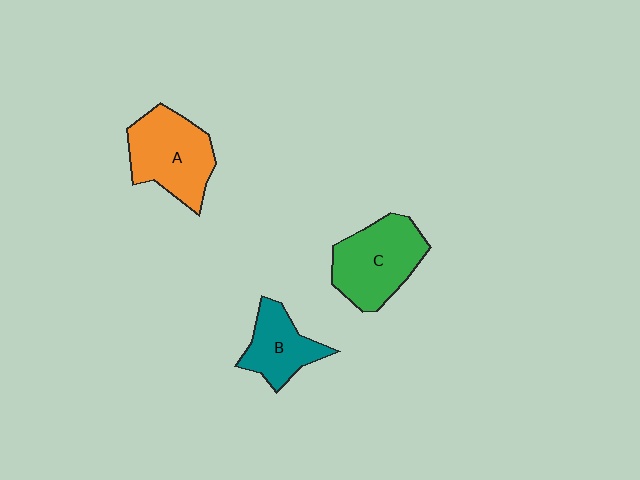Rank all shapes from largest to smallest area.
From largest to smallest: C (green), A (orange), B (teal).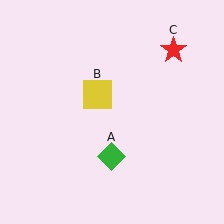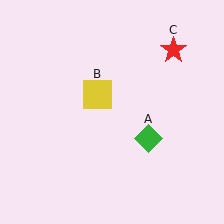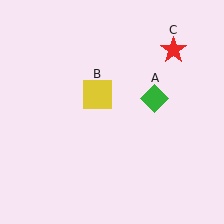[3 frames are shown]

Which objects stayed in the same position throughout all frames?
Yellow square (object B) and red star (object C) remained stationary.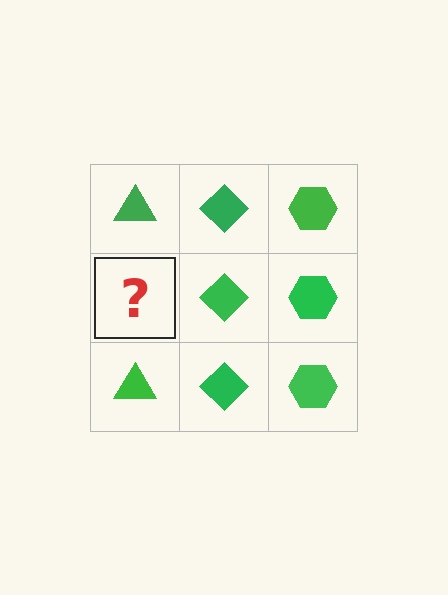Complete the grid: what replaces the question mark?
The question mark should be replaced with a green triangle.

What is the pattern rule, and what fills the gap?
The rule is that each column has a consistent shape. The gap should be filled with a green triangle.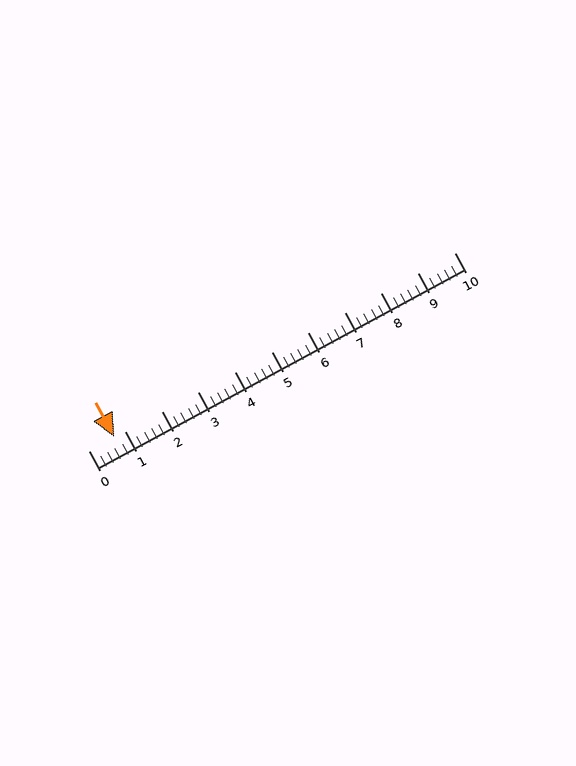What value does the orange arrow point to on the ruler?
The orange arrow points to approximately 0.7.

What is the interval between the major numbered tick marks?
The major tick marks are spaced 1 units apart.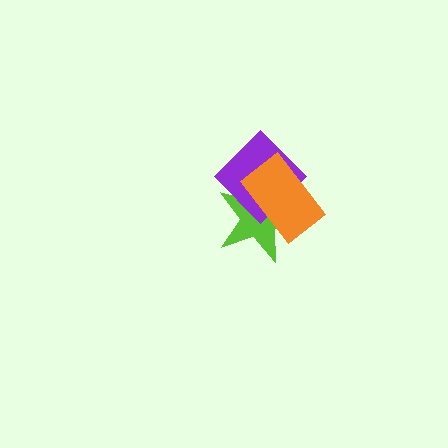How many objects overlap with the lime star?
2 objects overlap with the lime star.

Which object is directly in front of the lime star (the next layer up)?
The purple diamond is directly in front of the lime star.